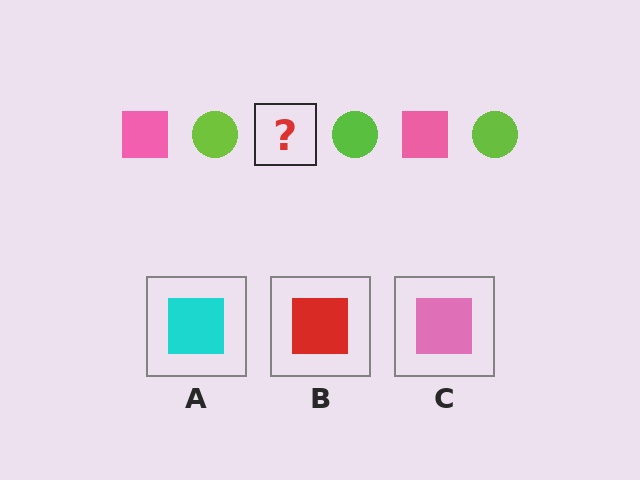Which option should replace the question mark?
Option C.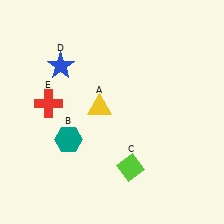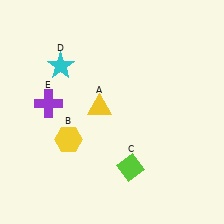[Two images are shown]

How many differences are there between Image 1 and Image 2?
There are 3 differences between the two images.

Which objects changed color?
B changed from teal to yellow. D changed from blue to cyan. E changed from red to purple.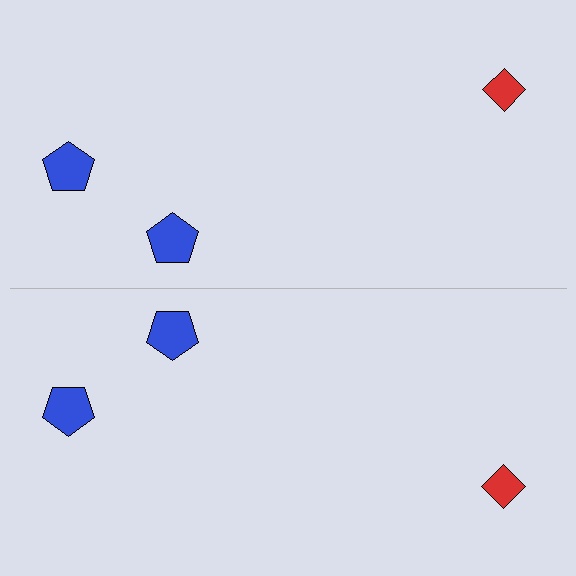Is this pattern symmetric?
Yes, this pattern has bilateral (reflection) symmetry.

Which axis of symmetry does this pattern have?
The pattern has a horizontal axis of symmetry running through the center of the image.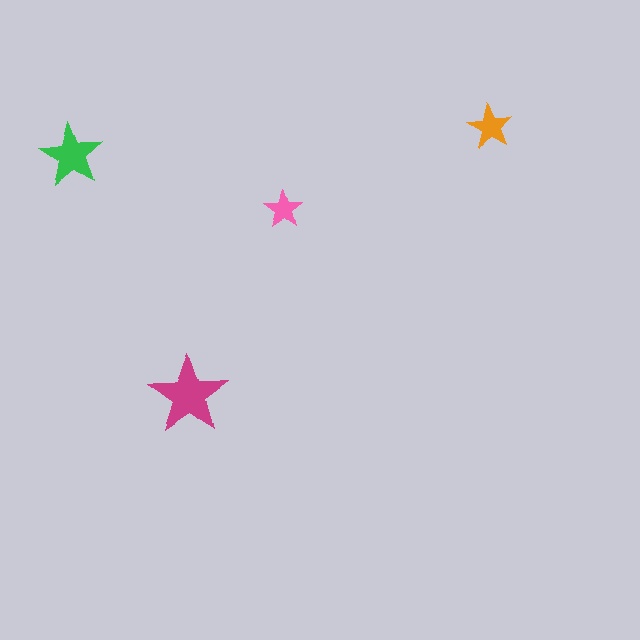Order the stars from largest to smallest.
the magenta one, the green one, the orange one, the pink one.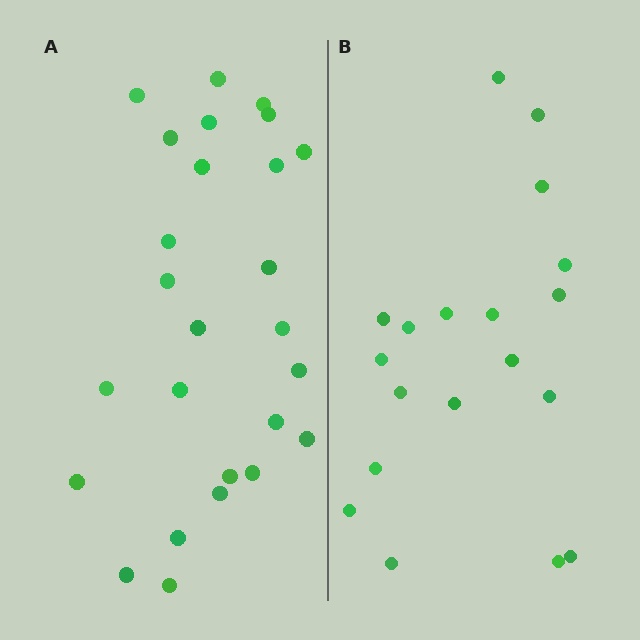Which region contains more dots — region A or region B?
Region A (the left region) has more dots.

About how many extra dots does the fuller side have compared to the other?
Region A has roughly 8 or so more dots than region B.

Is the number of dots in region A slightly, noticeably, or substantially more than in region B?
Region A has noticeably more, but not dramatically so. The ratio is roughly 1.4 to 1.